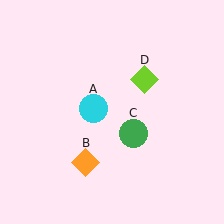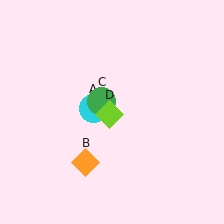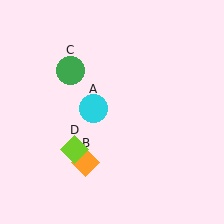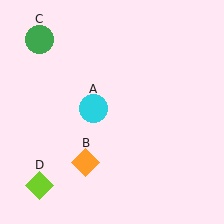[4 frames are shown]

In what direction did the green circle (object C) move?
The green circle (object C) moved up and to the left.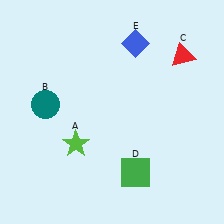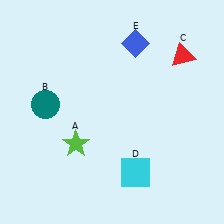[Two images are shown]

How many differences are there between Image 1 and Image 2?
There is 1 difference between the two images.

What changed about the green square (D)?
In Image 1, D is green. In Image 2, it changed to cyan.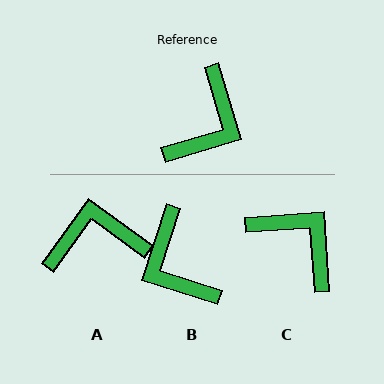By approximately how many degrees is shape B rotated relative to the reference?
Approximately 125 degrees clockwise.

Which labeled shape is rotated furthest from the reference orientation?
A, about 127 degrees away.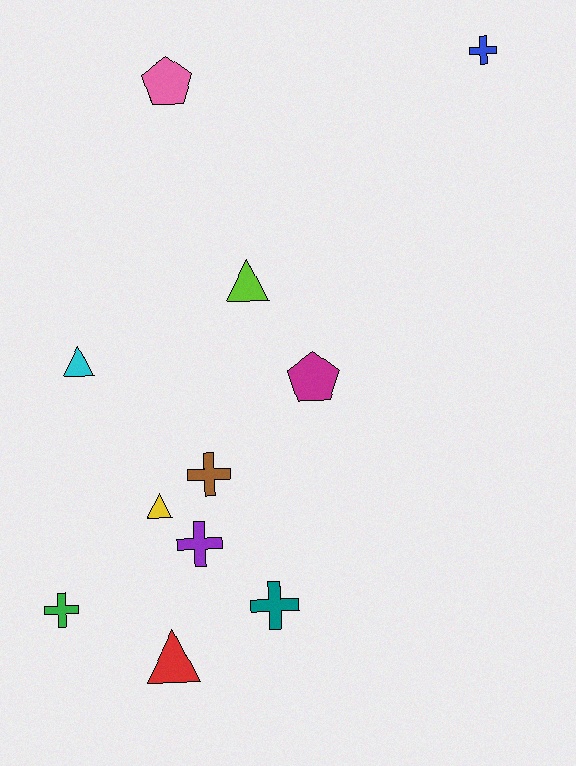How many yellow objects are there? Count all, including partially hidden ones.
There is 1 yellow object.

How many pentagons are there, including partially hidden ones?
There are 2 pentagons.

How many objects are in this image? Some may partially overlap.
There are 11 objects.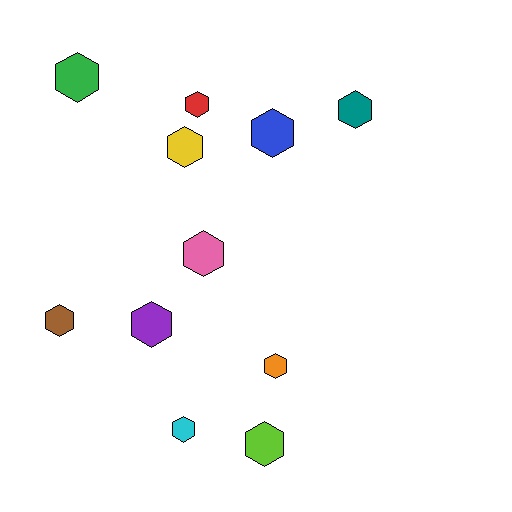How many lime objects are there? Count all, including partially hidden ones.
There is 1 lime object.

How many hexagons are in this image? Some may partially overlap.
There are 11 hexagons.